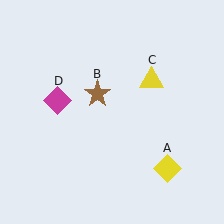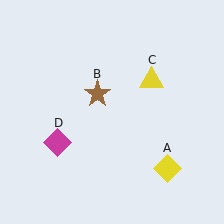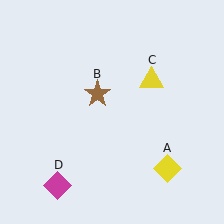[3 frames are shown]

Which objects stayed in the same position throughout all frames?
Yellow diamond (object A) and brown star (object B) and yellow triangle (object C) remained stationary.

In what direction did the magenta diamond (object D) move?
The magenta diamond (object D) moved down.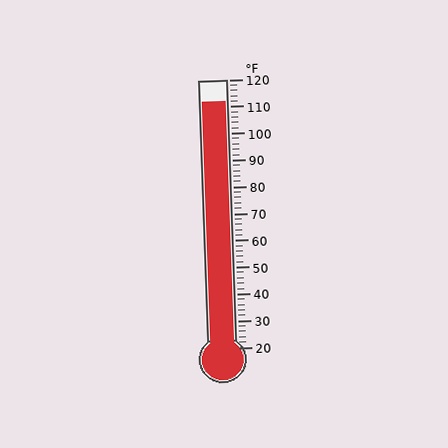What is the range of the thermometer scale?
The thermometer scale ranges from 20°F to 120°F.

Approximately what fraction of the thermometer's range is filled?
The thermometer is filled to approximately 90% of its range.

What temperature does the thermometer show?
The thermometer shows approximately 112°F.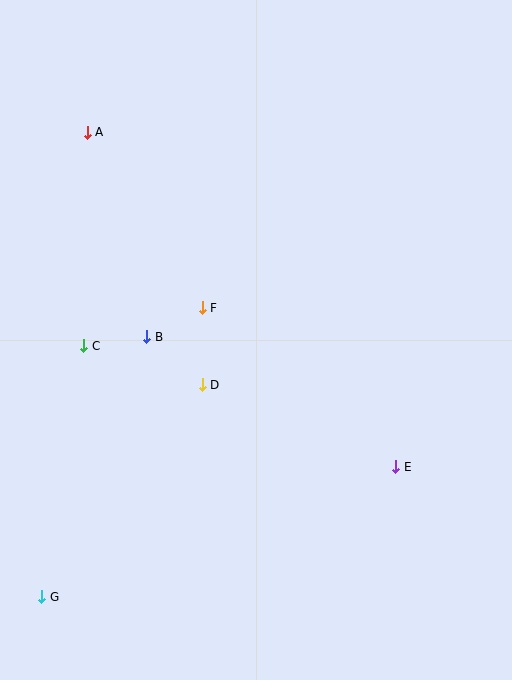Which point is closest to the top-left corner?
Point A is closest to the top-left corner.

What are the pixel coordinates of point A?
Point A is at (87, 132).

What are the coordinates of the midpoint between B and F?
The midpoint between B and F is at (174, 322).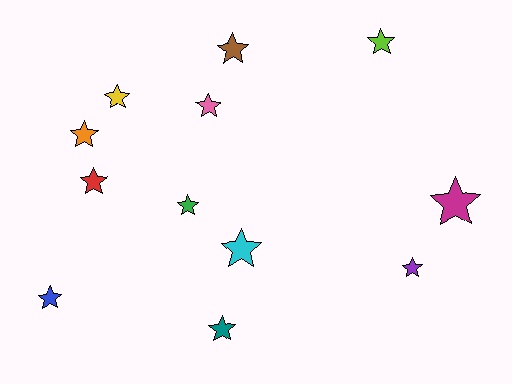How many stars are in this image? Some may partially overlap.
There are 12 stars.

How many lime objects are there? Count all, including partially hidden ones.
There is 1 lime object.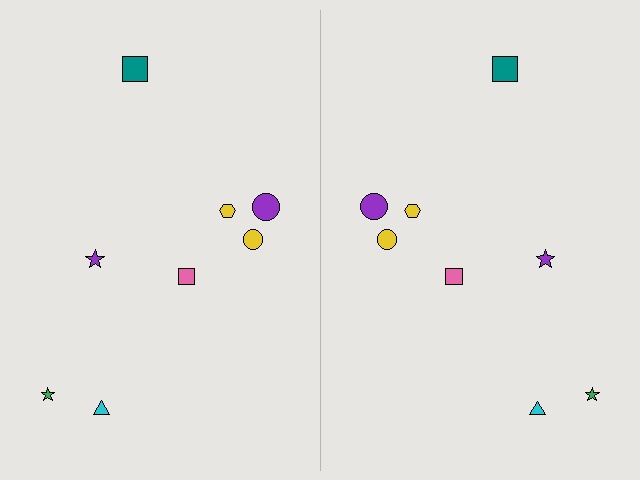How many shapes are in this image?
There are 16 shapes in this image.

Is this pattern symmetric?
Yes, this pattern has bilateral (reflection) symmetry.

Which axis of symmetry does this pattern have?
The pattern has a vertical axis of symmetry running through the center of the image.